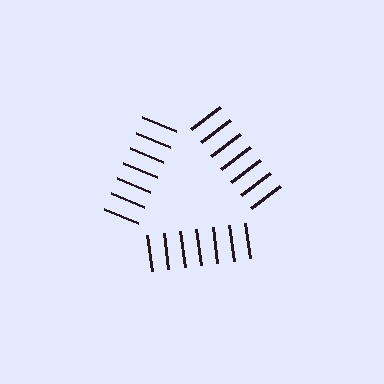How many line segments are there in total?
21 — 7 along each of the 3 edges.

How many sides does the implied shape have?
3 sides — the line-ends trace a triangle.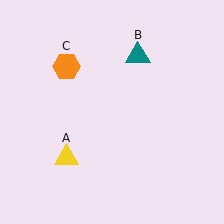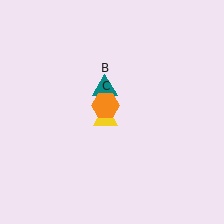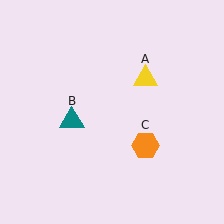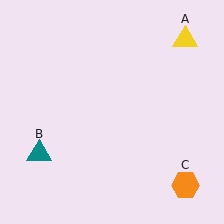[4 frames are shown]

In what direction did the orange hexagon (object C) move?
The orange hexagon (object C) moved down and to the right.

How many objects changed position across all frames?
3 objects changed position: yellow triangle (object A), teal triangle (object B), orange hexagon (object C).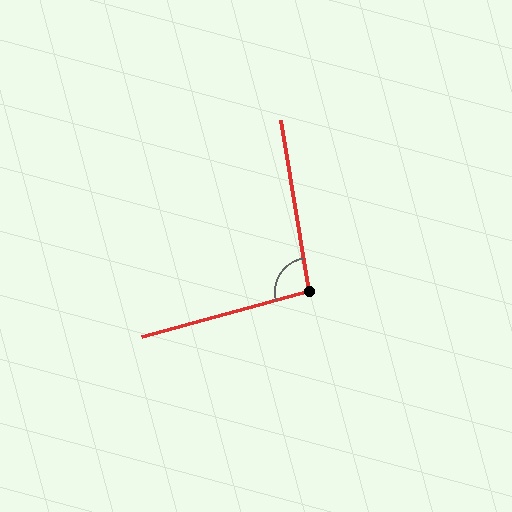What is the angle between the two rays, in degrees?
Approximately 96 degrees.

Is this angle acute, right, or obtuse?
It is obtuse.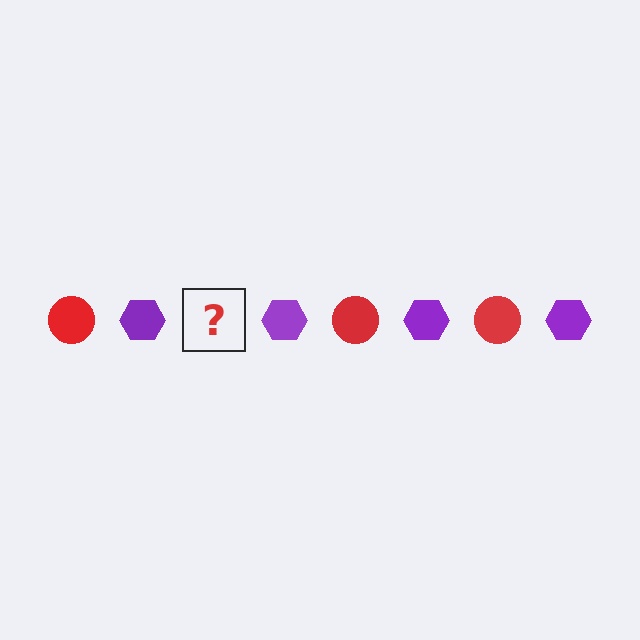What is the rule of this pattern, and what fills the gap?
The rule is that the pattern alternates between red circle and purple hexagon. The gap should be filled with a red circle.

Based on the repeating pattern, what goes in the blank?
The blank should be a red circle.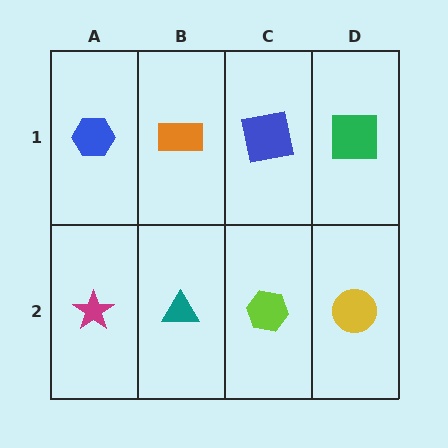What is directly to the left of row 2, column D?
A lime hexagon.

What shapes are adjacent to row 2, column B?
An orange rectangle (row 1, column B), a magenta star (row 2, column A), a lime hexagon (row 2, column C).